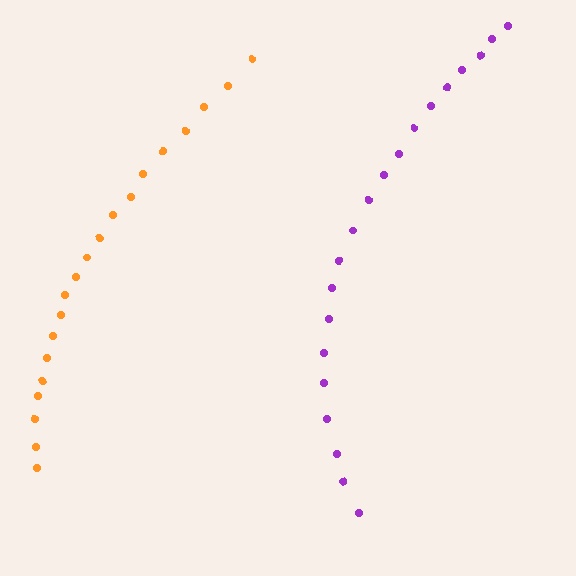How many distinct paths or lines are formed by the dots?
There are 2 distinct paths.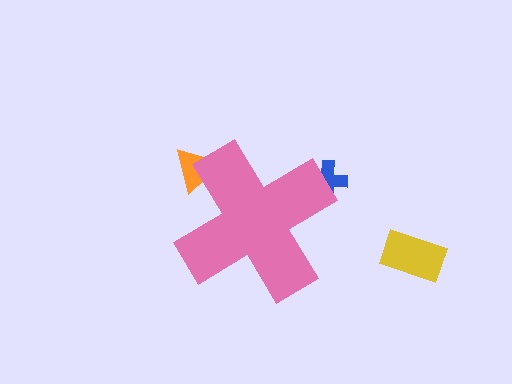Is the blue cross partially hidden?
Yes, the blue cross is partially hidden behind the pink cross.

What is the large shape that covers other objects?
A pink cross.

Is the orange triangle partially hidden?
Yes, the orange triangle is partially hidden behind the pink cross.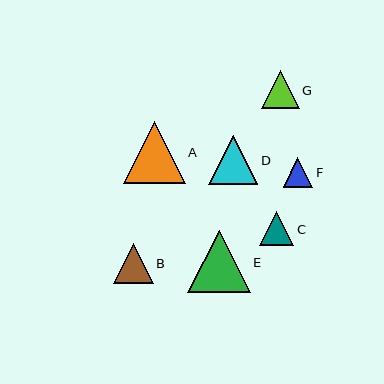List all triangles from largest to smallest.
From largest to smallest: E, A, D, B, G, C, F.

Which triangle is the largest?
Triangle E is the largest with a size of approximately 62 pixels.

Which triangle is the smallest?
Triangle F is the smallest with a size of approximately 30 pixels.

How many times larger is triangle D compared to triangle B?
Triangle D is approximately 1.2 times the size of triangle B.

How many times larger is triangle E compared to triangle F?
Triangle E is approximately 2.1 times the size of triangle F.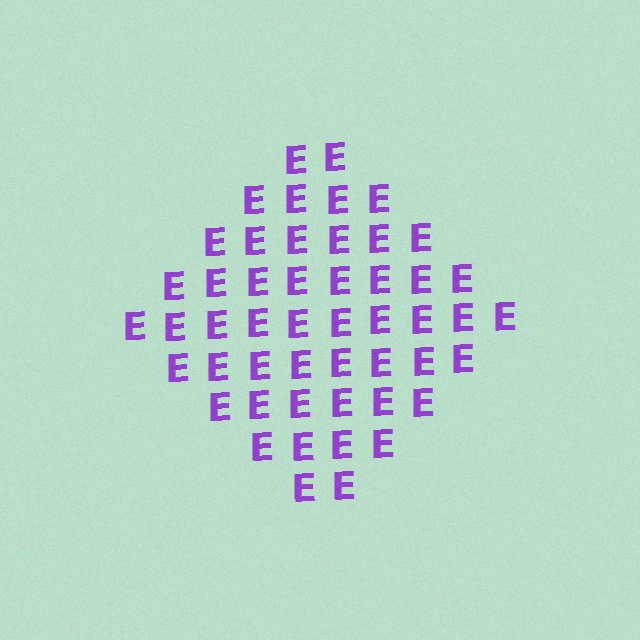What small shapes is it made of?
It is made of small letter E's.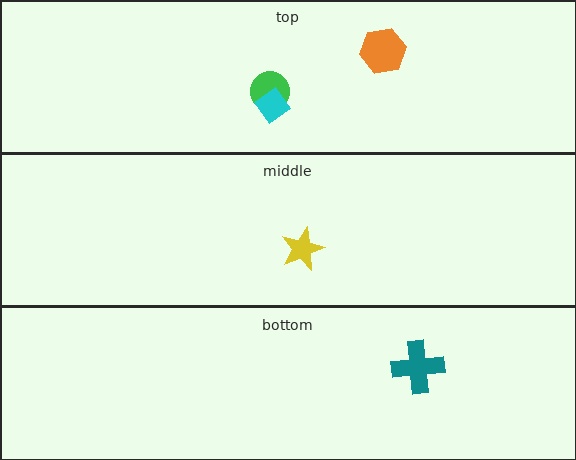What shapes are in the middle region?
The yellow star.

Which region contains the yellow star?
The middle region.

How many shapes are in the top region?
3.